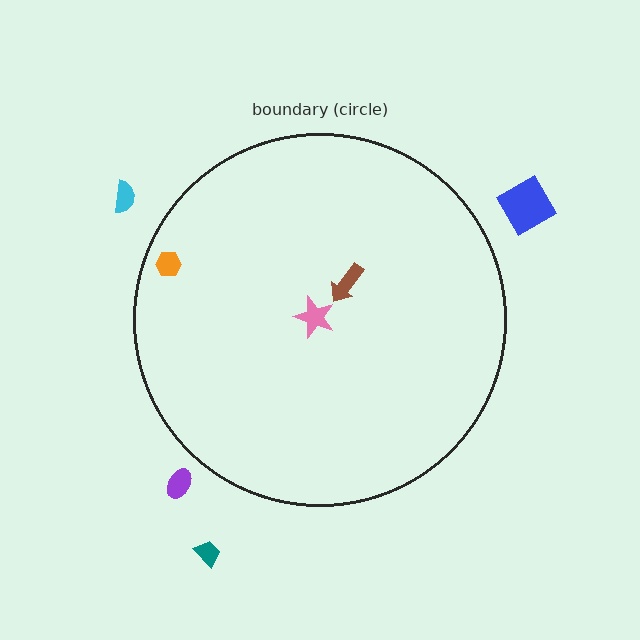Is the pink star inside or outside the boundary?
Inside.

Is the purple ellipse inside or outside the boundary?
Outside.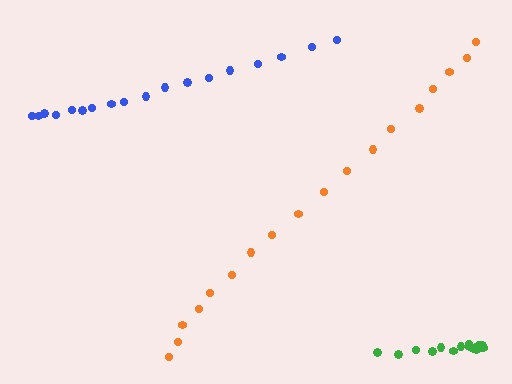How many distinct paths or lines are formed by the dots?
There are 3 distinct paths.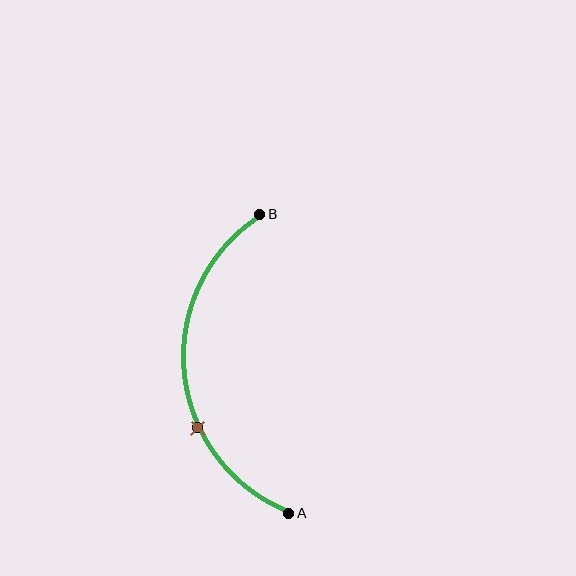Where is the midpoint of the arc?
The arc midpoint is the point on the curve farthest from the straight line joining A and B. It sits to the left of that line.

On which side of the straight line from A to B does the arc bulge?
The arc bulges to the left of the straight line connecting A and B.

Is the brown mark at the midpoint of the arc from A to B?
No. The brown mark lies on the arc but is closer to endpoint A. The arc midpoint would be at the point on the curve equidistant along the arc from both A and B.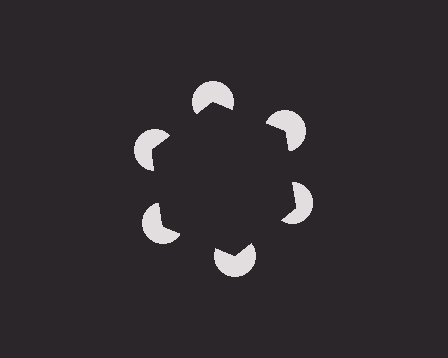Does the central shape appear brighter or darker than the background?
It typically appears slightly darker than the background, even though no actual brightness change is drawn.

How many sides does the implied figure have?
6 sides.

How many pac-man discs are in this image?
There are 6 — one at each vertex of the illusory hexagon.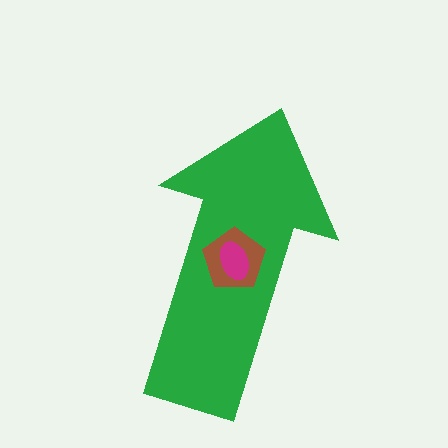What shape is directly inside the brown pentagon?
The magenta ellipse.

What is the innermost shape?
The magenta ellipse.